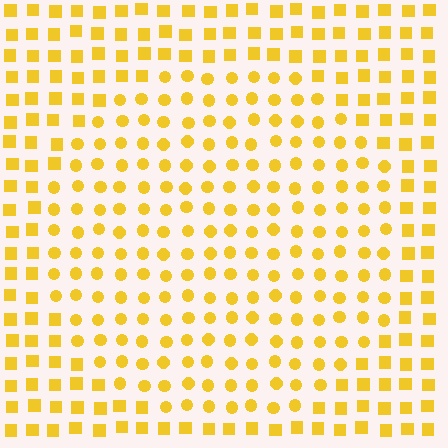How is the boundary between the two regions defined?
The boundary is defined by a change in element shape: circles inside vs. squares outside. All elements share the same color and spacing.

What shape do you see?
I see a circle.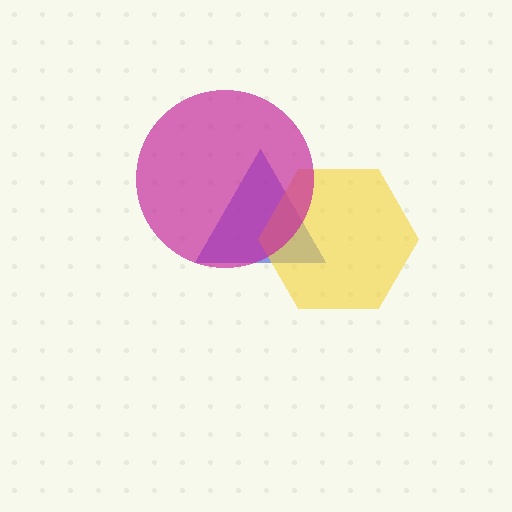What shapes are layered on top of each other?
The layered shapes are: a blue triangle, a yellow hexagon, a magenta circle.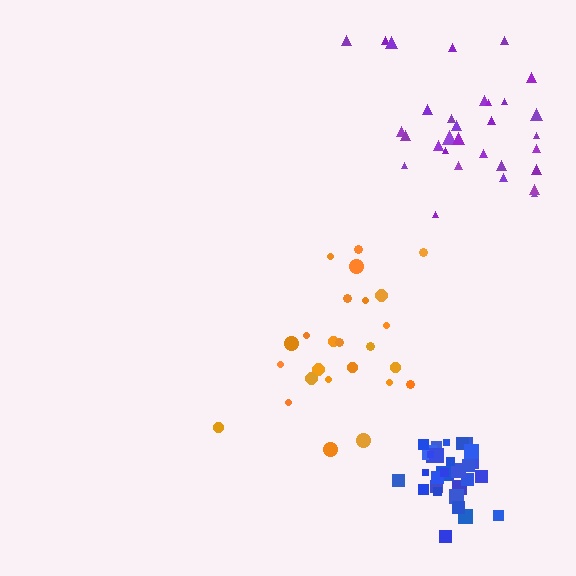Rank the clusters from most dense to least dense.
blue, purple, orange.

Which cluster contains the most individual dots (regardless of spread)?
Blue (33).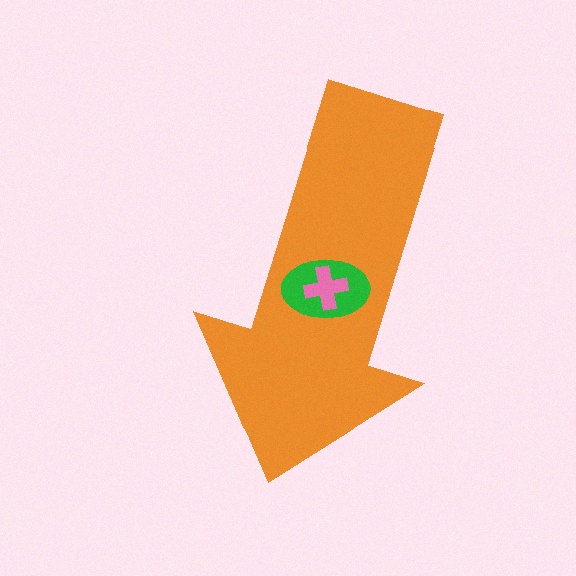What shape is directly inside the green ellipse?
The pink cross.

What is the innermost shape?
The pink cross.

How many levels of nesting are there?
3.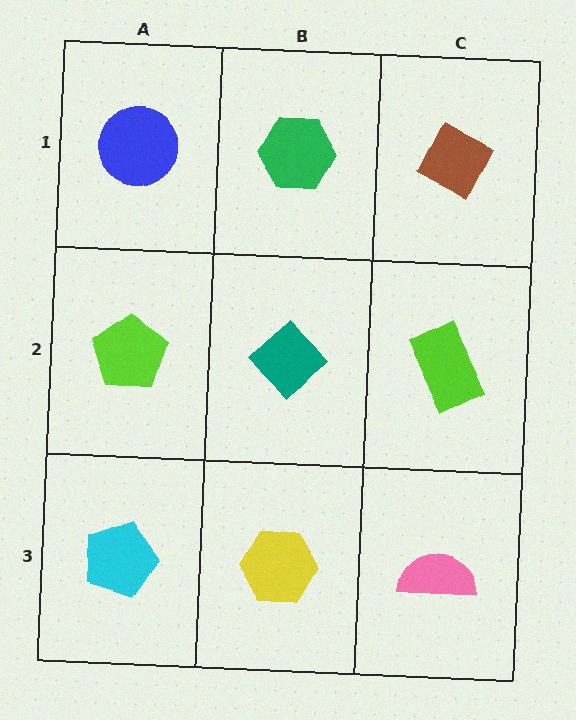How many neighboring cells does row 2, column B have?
4.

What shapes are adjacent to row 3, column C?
A lime rectangle (row 2, column C), a yellow hexagon (row 3, column B).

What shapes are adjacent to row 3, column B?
A teal diamond (row 2, column B), a cyan pentagon (row 3, column A), a pink semicircle (row 3, column C).